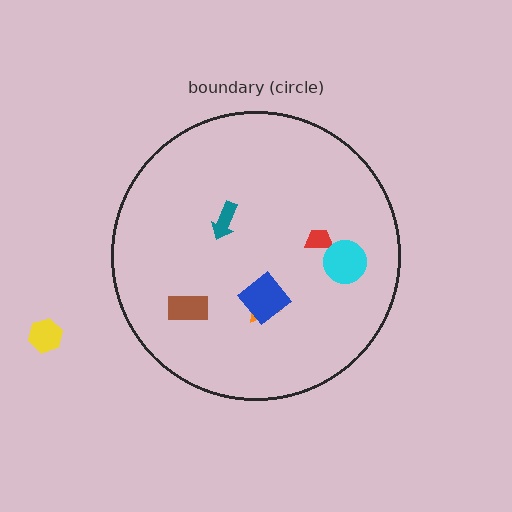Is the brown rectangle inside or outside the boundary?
Inside.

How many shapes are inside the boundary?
6 inside, 1 outside.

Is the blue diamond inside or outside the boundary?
Inside.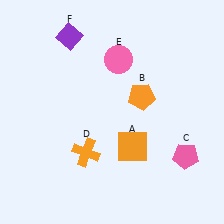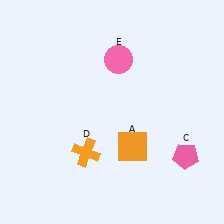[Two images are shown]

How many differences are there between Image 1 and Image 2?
There are 2 differences between the two images.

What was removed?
The orange pentagon (B), the purple diamond (F) were removed in Image 2.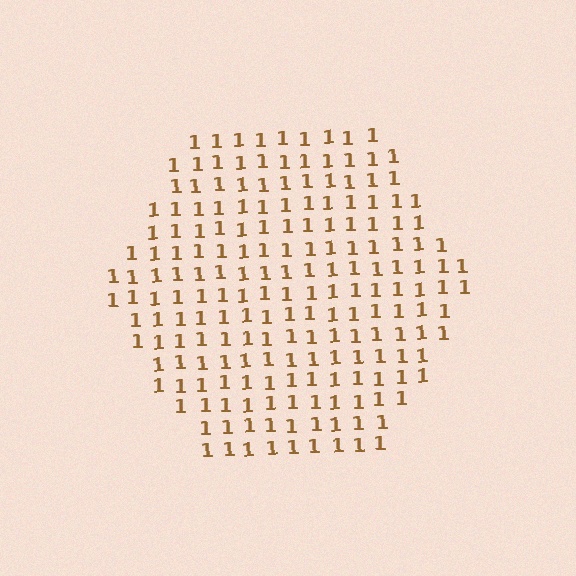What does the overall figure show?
The overall figure shows a hexagon.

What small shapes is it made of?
It is made of small digit 1's.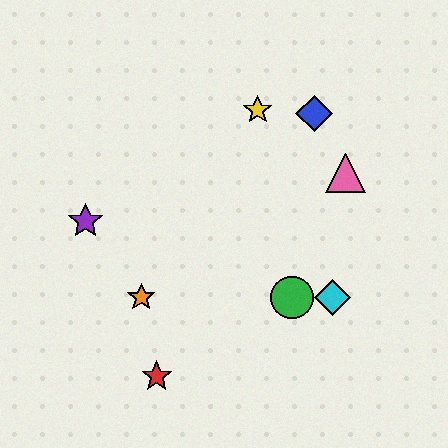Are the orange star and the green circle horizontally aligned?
Yes, both are at y≈297.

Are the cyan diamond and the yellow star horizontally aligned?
No, the cyan diamond is at y≈297 and the yellow star is at y≈110.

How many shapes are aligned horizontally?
3 shapes (the green circle, the orange star, the cyan diamond) are aligned horizontally.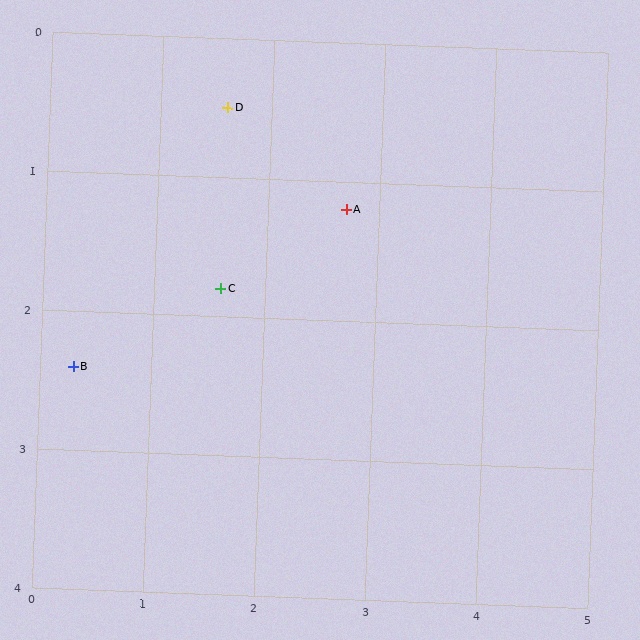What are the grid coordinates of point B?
Point B is at approximately (0.3, 2.4).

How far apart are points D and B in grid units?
Points D and B are about 2.3 grid units apart.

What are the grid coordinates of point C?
Point C is at approximately (1.6, 1.8).